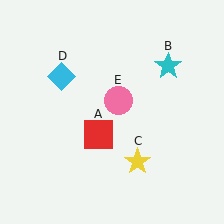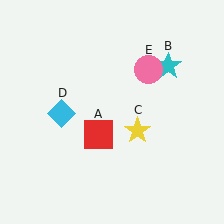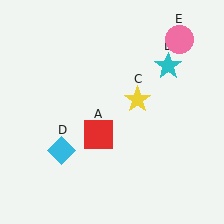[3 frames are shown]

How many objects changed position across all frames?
3 objects changed position: yellow star (object C), cyan diamond (object D), pink circle (object E).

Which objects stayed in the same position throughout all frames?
Red square (object A) and cyan star (object B) remained stationary.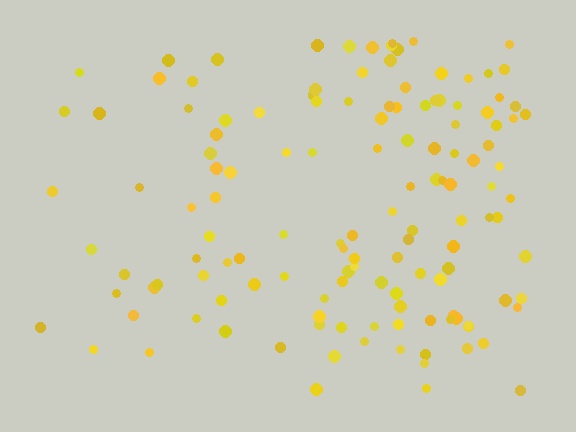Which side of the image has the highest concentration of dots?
The right.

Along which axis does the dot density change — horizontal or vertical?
Horizontal.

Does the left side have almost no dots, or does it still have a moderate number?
Still a moderate number, just noticeably fewer than the right.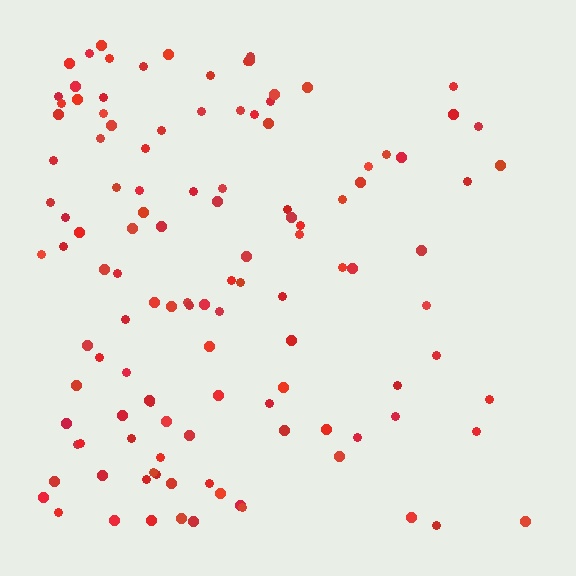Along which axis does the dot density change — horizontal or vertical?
Horizontal.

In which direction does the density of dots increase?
From right to left, with the left side densest.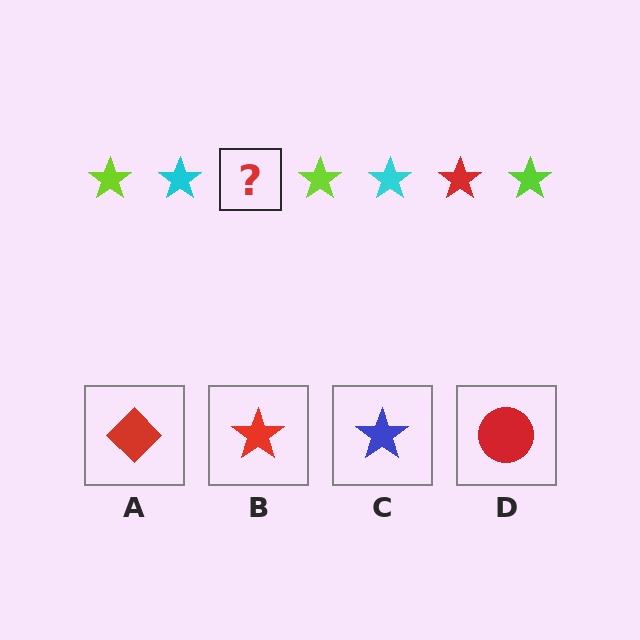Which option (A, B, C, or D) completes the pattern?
B.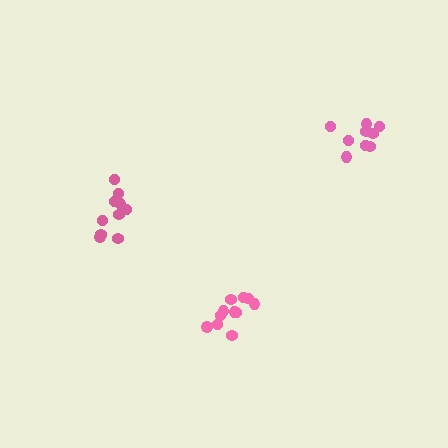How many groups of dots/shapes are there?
There are 3 groups.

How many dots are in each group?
Group 1: 9 dots, Group 2: 11 dots, Group 3: 10 dots (30 total).